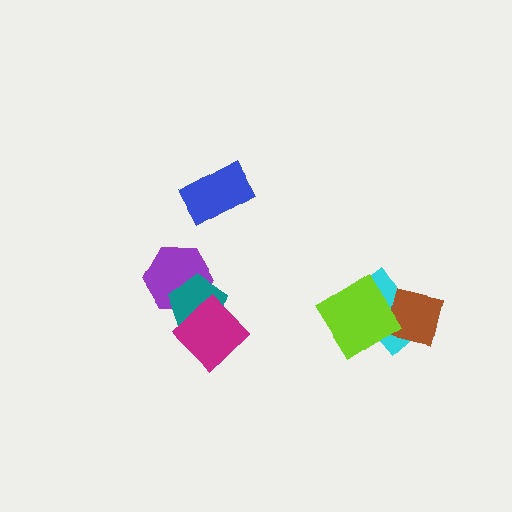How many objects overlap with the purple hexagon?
2 objects overlap with the purple hexagon.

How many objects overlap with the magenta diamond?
2 objects overlap with the magenta diamond.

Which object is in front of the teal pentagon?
The magenta diamond is in front of the teal pentagon.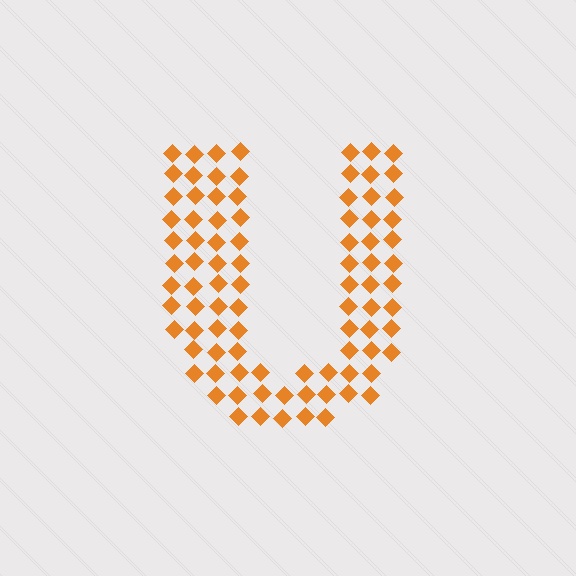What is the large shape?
The large shape is the letter U.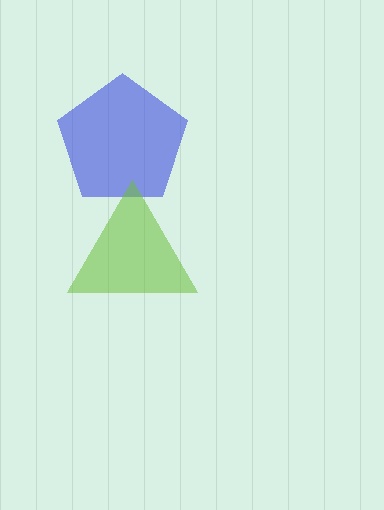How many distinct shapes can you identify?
There are 2 distinct shapes: a blue pentagon, a lime triangle.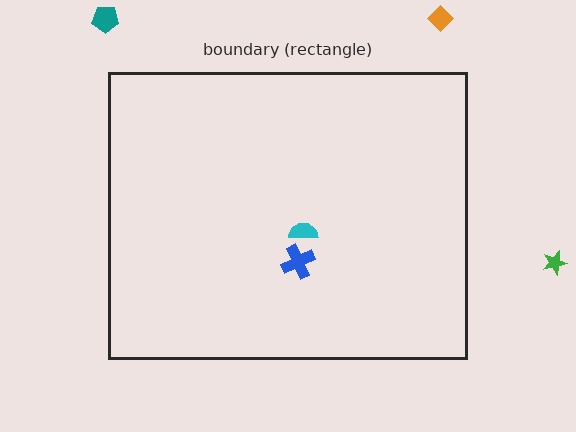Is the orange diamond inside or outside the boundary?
Outside.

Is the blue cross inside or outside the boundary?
Inside.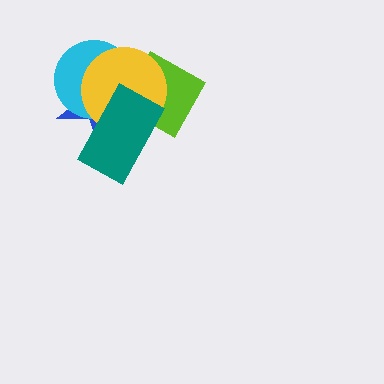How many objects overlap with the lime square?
3 objects overlap with the lime square.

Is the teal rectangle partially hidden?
No, no other shape covers it.